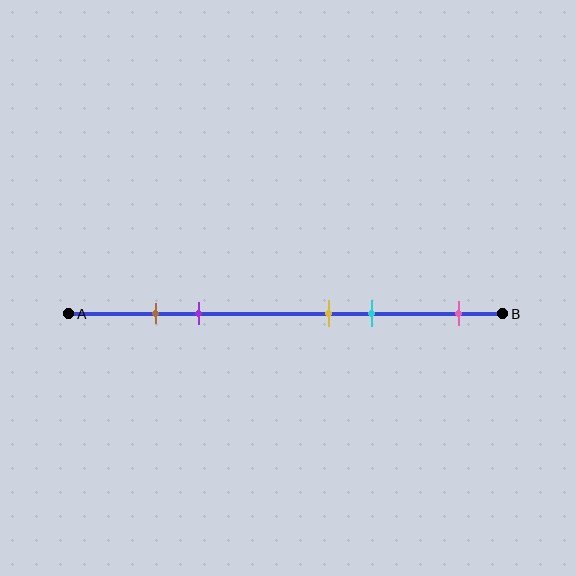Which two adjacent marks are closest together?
The brown and purple marks are the closest adjacent pair.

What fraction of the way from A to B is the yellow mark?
The yellow mark is approximately 60% (0.6) of the way from A to B.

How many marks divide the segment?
There are 5 marks dividing the segment.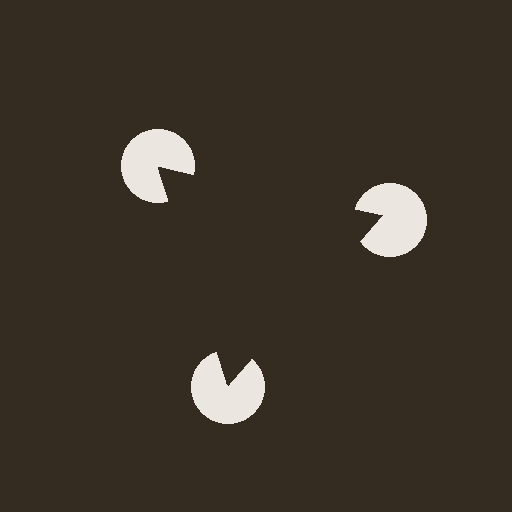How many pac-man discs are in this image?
There are 3 — one at each vertex of the illusory triangle.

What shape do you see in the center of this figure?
An illusory triangle — its edges are inferred from the aligned wedge cuts in the pac-man discs, not physically drawn.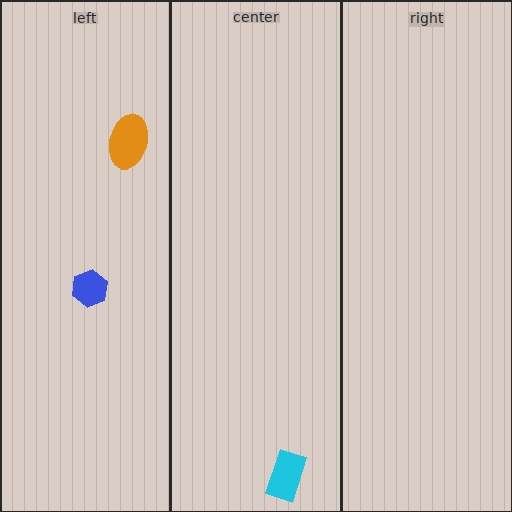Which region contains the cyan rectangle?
The center region.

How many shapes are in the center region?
1.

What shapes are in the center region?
The cyan rectangle.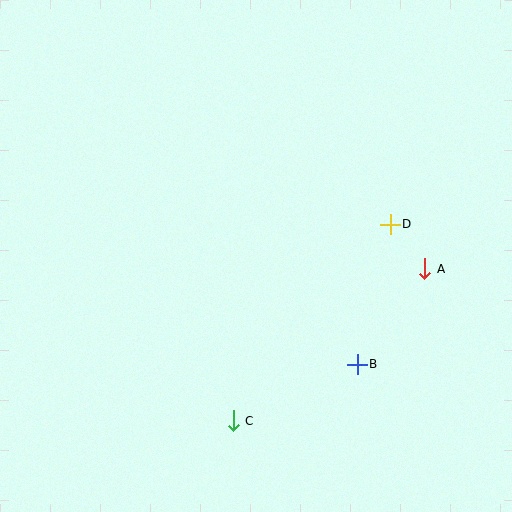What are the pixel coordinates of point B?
Point B is at (357, 364).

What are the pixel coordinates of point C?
Point C is at (233, 421).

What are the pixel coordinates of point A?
Point A is at (425, 269).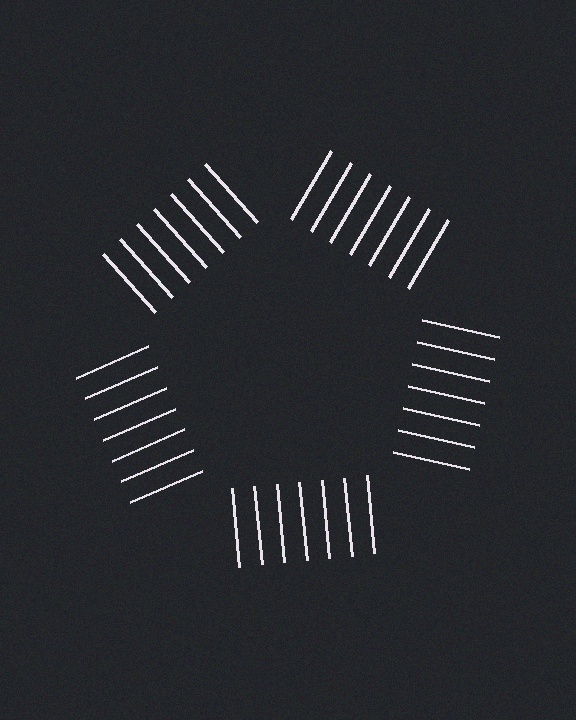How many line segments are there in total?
35 — 7 along each of the 5 edges.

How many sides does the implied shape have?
5 sides — the line-ends trace a pentagon.